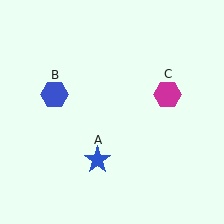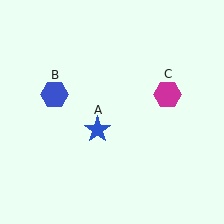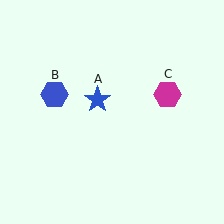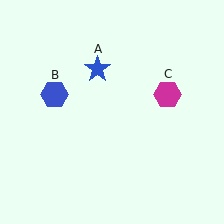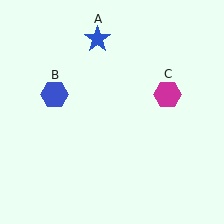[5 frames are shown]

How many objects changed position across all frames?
1 object changed position: blue star (object A).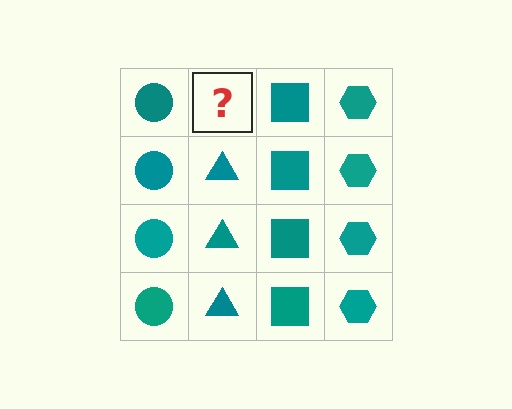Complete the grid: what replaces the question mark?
The question mark should be replaced with a teal triangle.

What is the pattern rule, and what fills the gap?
The rule is that each column has a consistent shape. The gap should be filled with a teal triangle.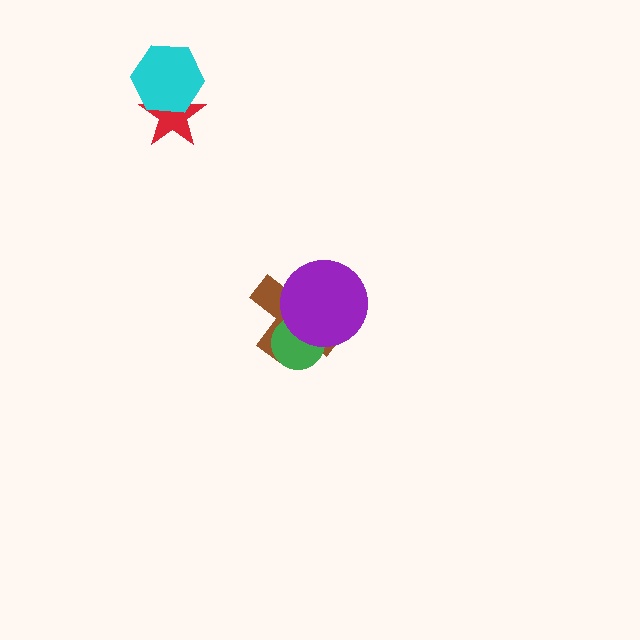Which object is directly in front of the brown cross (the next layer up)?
The green circle is directly in front of the brown cross.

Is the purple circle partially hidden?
No, no other shape covers it.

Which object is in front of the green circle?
The purple circle is in front of the green circle.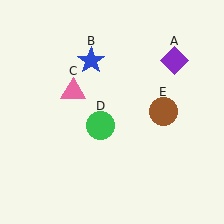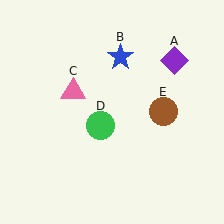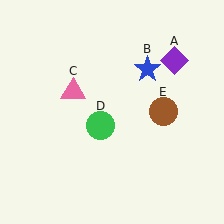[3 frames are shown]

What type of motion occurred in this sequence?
The blue star (object B) rotated clockwise around the center of the scene.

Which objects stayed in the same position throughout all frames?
Purple diamond (object A) and pink triangle (object C) and green circle (object D) and brown circle (object E) remained stationary.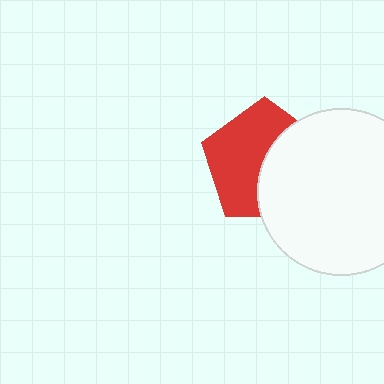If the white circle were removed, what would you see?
You would see the complete red pentagon.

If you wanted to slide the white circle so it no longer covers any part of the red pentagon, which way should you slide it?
Slide it right — that is the most direct way to separate the two shapes.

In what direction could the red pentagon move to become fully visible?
The red pentagon could move left. That would shift it out from behind the white circle entirely.